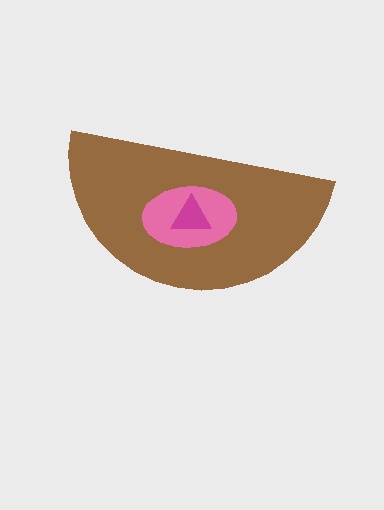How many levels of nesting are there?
3.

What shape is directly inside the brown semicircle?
The pink ellipse.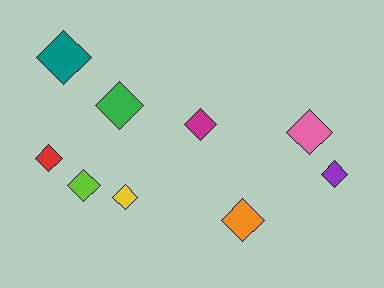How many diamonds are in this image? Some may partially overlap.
There are 9 diamonds.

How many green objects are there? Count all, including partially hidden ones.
There is 1 green object.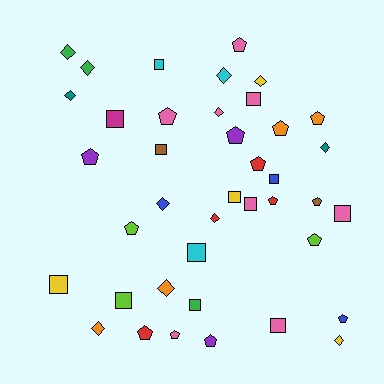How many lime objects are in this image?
There are 3 lime objects.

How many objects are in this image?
There are 40 objects.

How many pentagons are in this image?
There are 15 pentagons.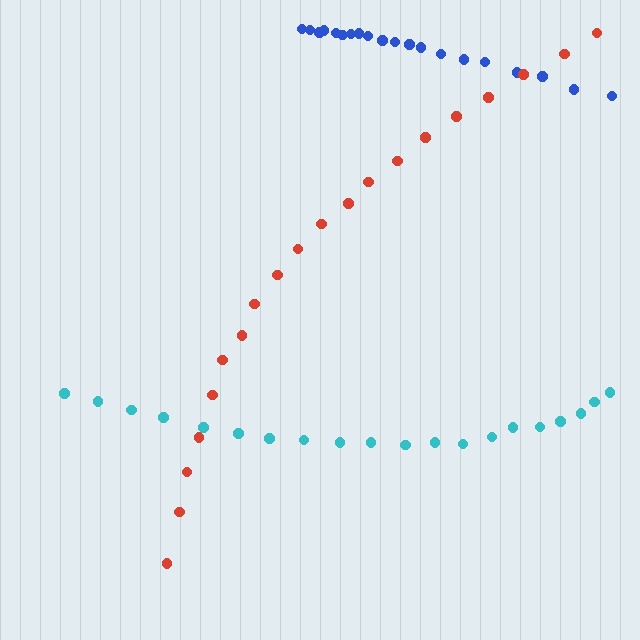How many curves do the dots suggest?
There are 3 distinct paths.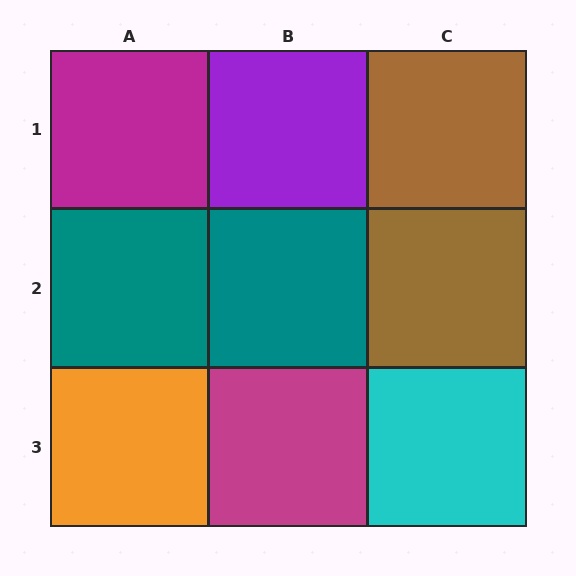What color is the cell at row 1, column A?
Magenta.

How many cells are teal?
2 cells are teal.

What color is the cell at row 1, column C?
Brown.